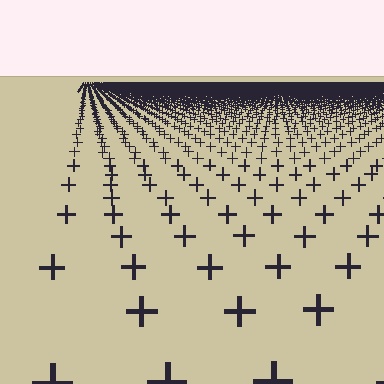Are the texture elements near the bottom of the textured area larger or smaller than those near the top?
Larger. Near the bottom, elements are closer to the viewer and appear at a bigger on-screen size.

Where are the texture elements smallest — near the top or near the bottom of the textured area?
Near the top.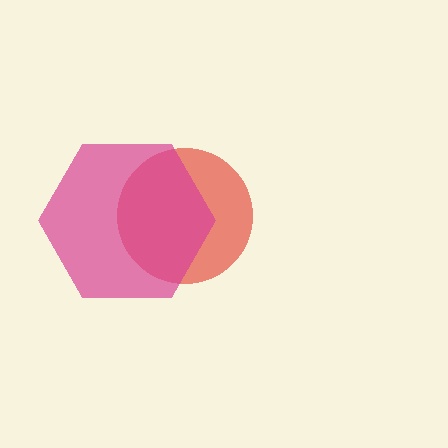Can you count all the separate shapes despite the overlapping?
Yes, there are 2 separate shapes.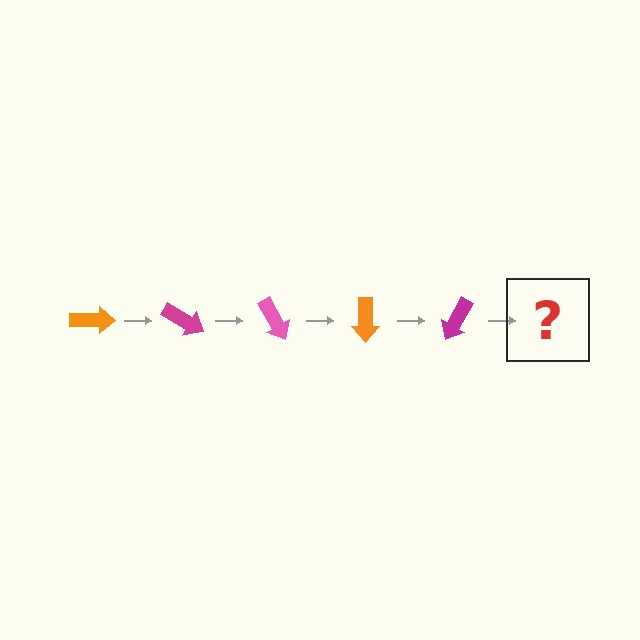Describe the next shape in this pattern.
It should be a pink arrow, rotated 150 degrees from the start.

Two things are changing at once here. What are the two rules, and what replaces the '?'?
The two rules are that it rotates 30 degrees each step and the color cycles through orange, magenta, and pink. The '?' should be a pink arrow, rotated 150 degrees from the start.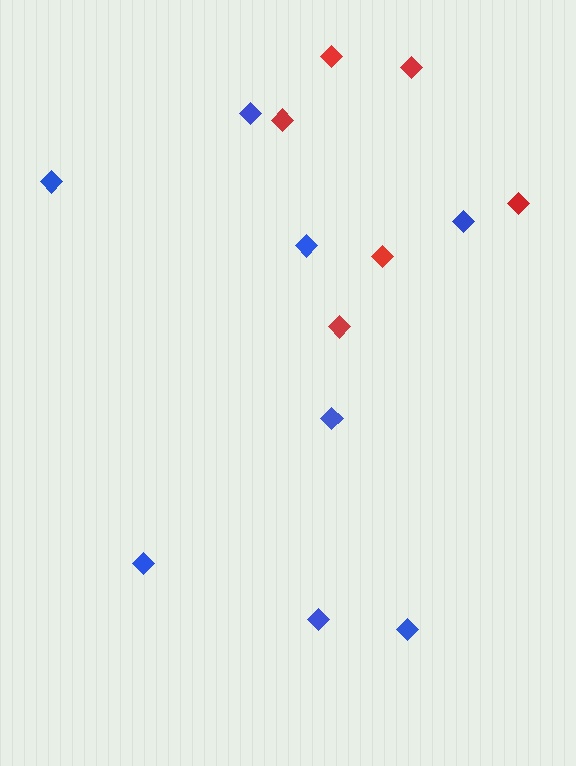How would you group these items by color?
There are 2 groups: one group of blue diamonds (8) and one group of red diamonds (6).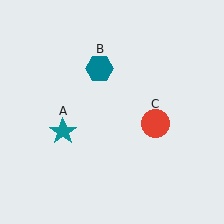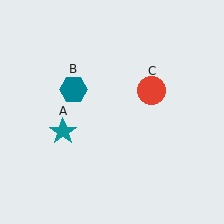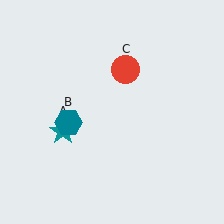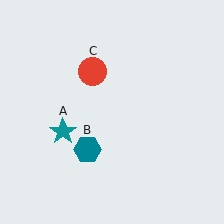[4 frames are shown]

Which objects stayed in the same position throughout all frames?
Teal star (object A) remained stationary.